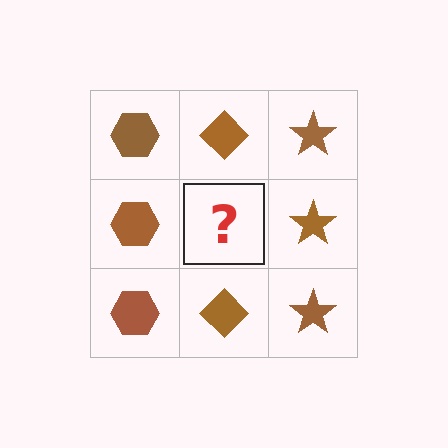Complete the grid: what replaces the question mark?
The question mark should be replaced with a brown diamond.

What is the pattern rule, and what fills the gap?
The rule is that each column has a consistent shape. The gap should be filled with a brown diamond.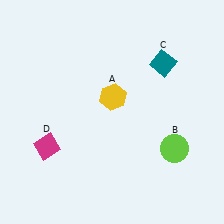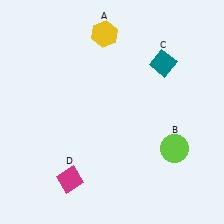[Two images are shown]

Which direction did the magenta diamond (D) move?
The magenta diamond (D) moved down.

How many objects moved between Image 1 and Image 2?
2 objects moved between the two images.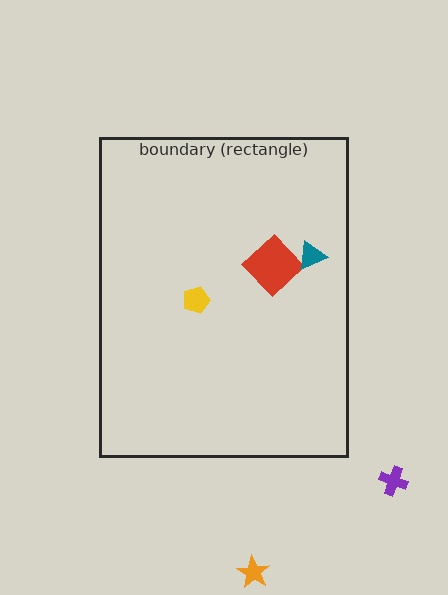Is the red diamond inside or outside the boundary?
Inside.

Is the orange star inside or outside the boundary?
Outside.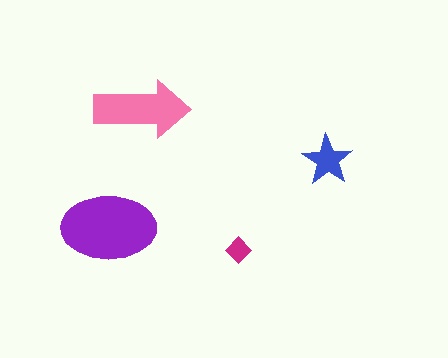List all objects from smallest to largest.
The magenta diamond, the blue star, the pink arrow, the purple ellipse.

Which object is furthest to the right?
The blue star is rightmost.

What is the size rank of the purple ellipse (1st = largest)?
1st.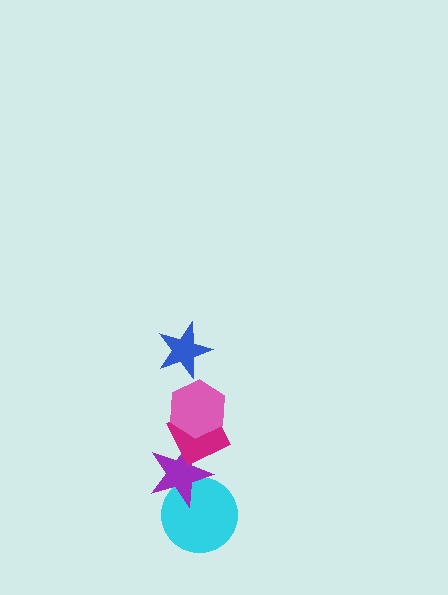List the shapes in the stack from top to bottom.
From top to bottom: the blue star, the pink hexagon, the magenta diamond, the purple star, the cyan circle.